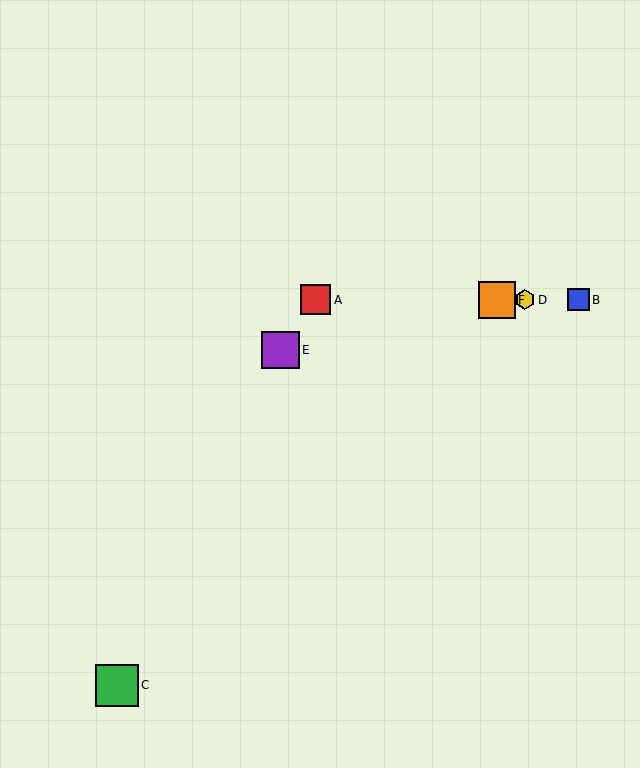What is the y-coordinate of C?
Object C is at y≈685.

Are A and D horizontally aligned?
Yes, both are at y≈300.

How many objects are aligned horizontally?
4 objects (A, B, D, F) are aligned horizontally.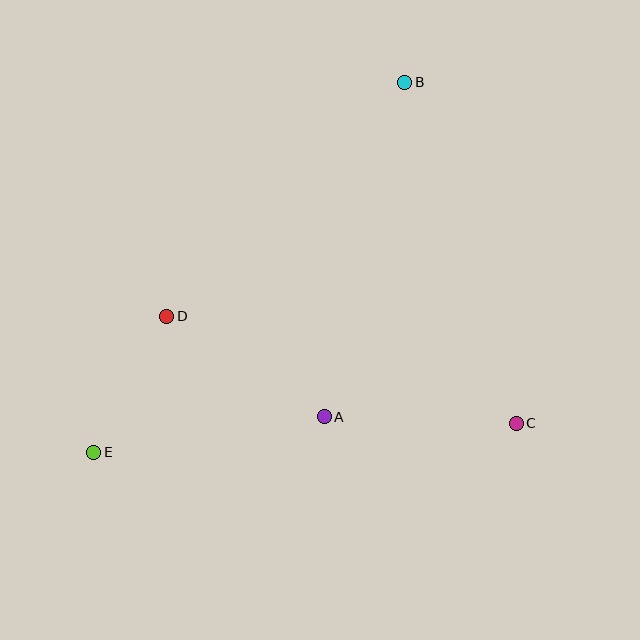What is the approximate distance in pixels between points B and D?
The distance between B and D is approximately 334 pixels.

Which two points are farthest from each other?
Points B and E are farthest from each other.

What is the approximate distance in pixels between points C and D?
The distance between C and D is approximately 366 pixels.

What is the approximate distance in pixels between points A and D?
The distance between A and D is approximately 187 pixels.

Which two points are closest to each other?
Points D and E are closest to each other.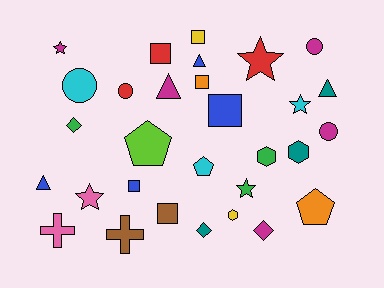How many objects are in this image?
There are 30 objects.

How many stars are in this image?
There are 5 stars.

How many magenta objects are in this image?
There are 5 magenta objects.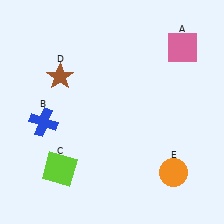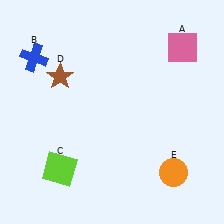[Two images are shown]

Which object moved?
The blue cross (B) moved up.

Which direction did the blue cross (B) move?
The blue cross (B) moved up.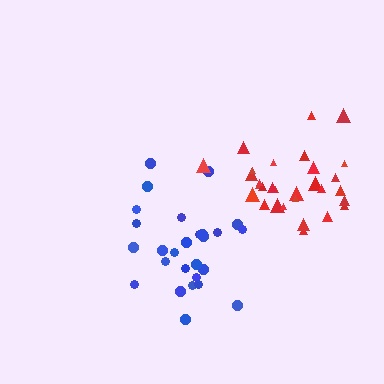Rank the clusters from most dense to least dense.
blue, red.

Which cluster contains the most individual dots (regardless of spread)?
Red (30).